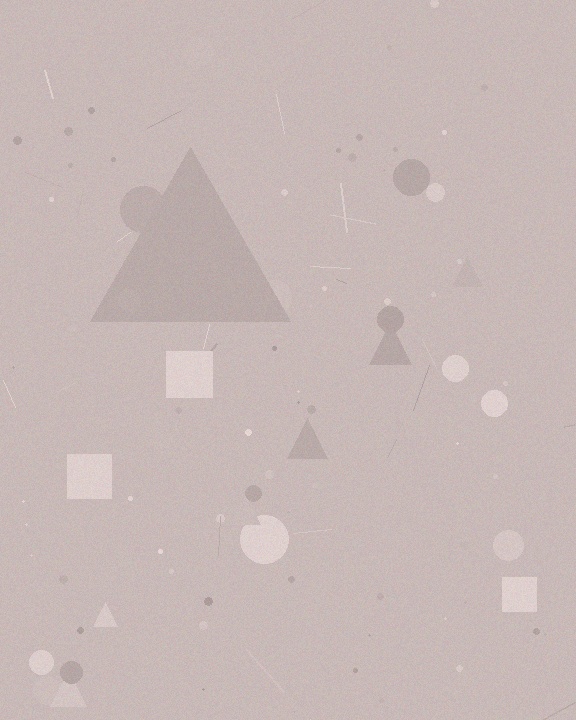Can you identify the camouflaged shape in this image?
The camouflaged shape is a triangle.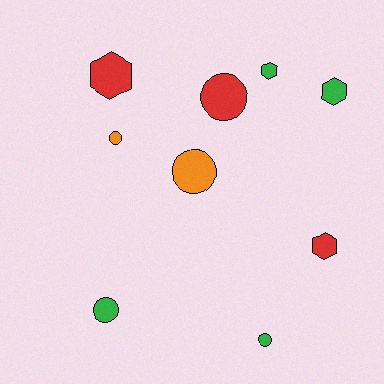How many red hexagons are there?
There are 2 red hexagons.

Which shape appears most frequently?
Circle, with 5 objects.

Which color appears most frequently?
Green, with 4 objects.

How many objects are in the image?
There are 9 objects.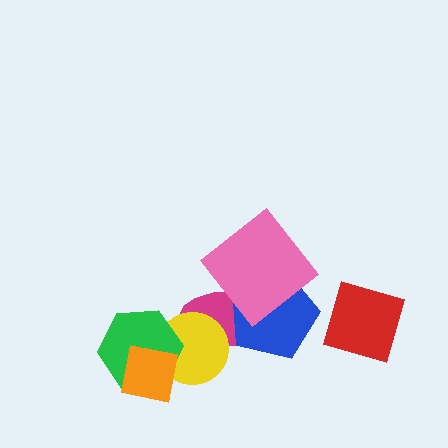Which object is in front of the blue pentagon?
The pink diamond is in front of the blue pentagon.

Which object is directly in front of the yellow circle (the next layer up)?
The green hexagon is directly in front of the yellow circle.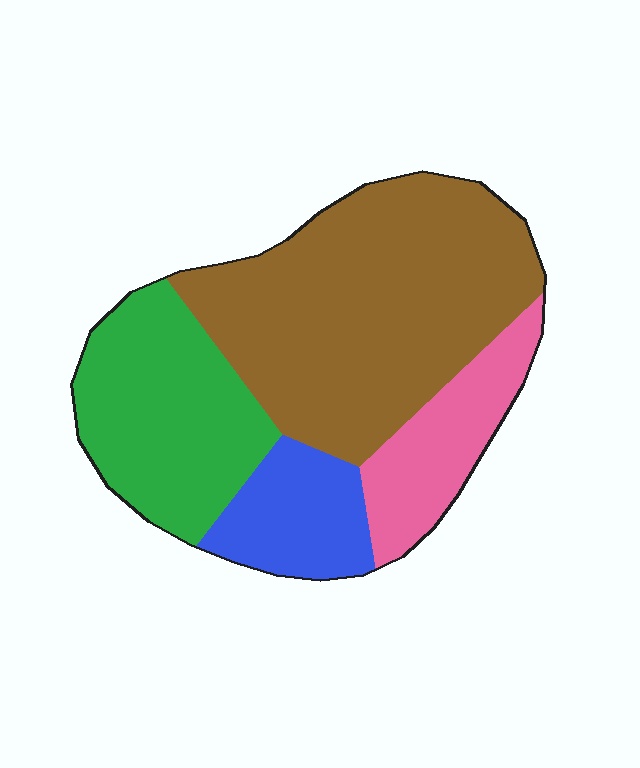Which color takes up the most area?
Brown, at roughly 50%.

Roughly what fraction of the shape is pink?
Pink takes up about one eighth (1/8) of the shape.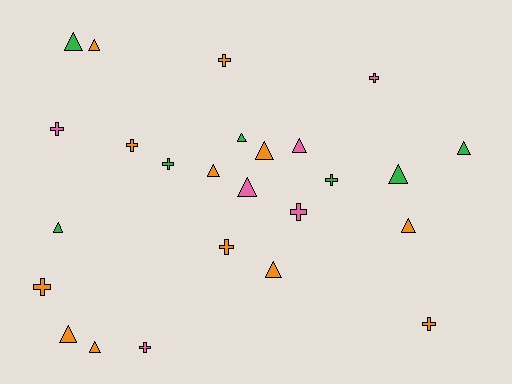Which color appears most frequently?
Orange, with 12 objects.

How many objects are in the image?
There are 25 objects.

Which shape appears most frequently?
Triangle, with 14 objects.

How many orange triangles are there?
There are 7 orange triangles.